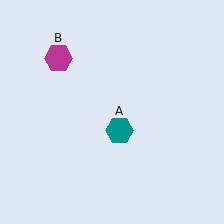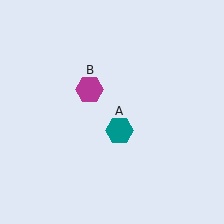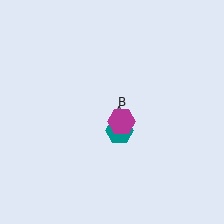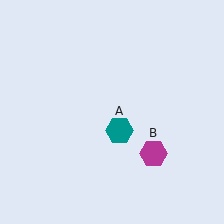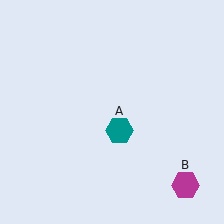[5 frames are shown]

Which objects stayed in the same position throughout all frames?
Teal hexagon (object A) remained stationary.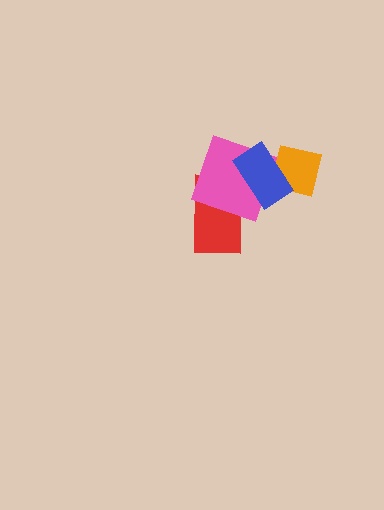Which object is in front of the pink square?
The blue rectangle is in front of the pink square.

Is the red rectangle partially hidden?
Yes, it is partially covered by another shape.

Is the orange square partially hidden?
Yes, it is partially covered by another shape.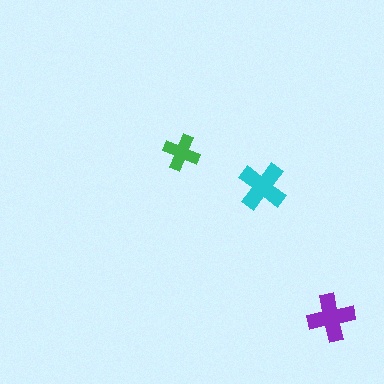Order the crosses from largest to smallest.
the cyan one, the purple one, the green one.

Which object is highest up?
The green cross is topmost.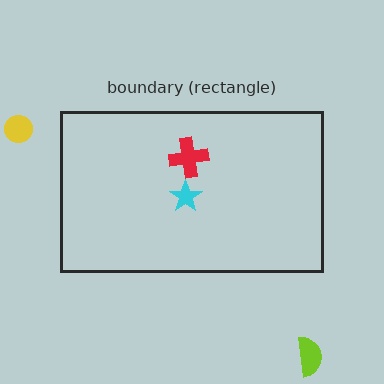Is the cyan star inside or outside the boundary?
Inside.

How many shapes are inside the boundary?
2 inside, 2 outside.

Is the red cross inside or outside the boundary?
Inside.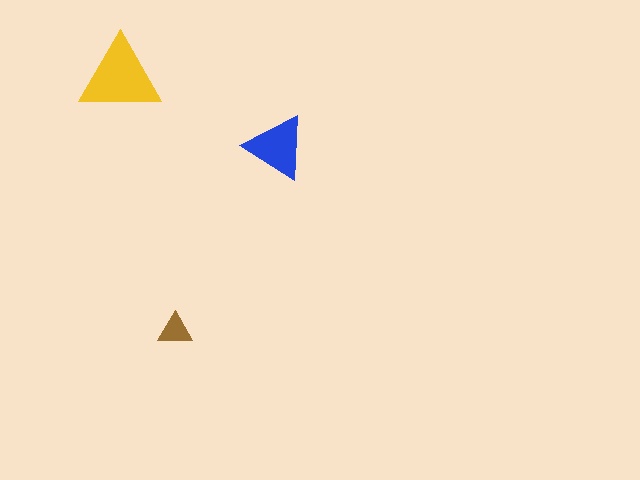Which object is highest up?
The yellow triangle is topmost.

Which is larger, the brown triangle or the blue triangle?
The blue one.